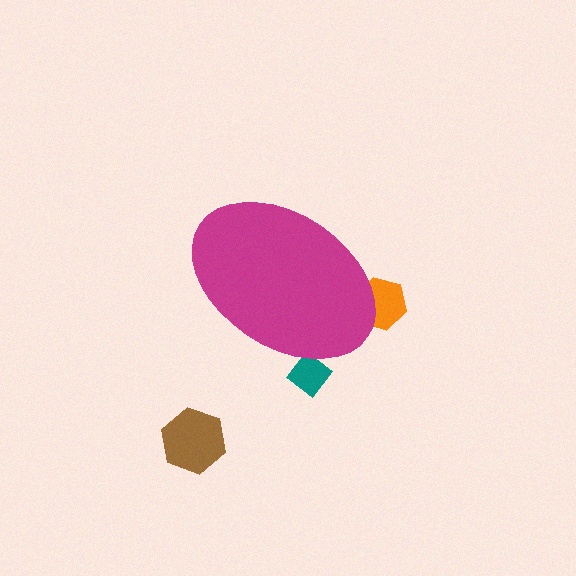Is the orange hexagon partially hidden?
Yes, the orange hexagon is partially hidden behind the magenta ellipse.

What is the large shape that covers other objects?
A magenta ellipse.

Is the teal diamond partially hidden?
Yes, the teal diamond is partially hidden behind the magenta ellipse.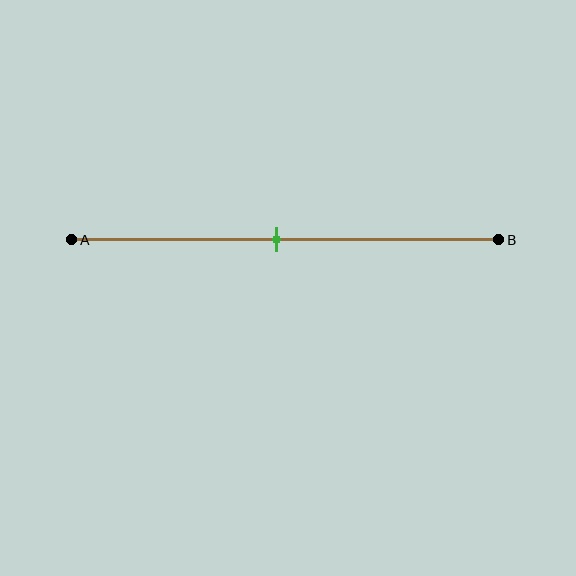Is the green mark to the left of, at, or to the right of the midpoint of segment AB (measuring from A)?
The green mark is approximately at the midpoint of segment AB.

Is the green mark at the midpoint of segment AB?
Yes, the mark is approximately at the midpoint.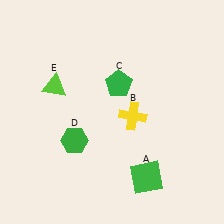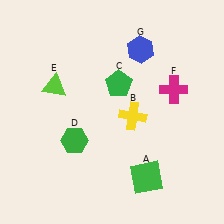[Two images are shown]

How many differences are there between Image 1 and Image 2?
There are 2 differences between the two images.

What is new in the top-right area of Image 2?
A blue hexagon (G) was added in the top-right area of Image 2.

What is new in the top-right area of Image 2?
A magenta cross (F) was added in the top-right area of Image 2.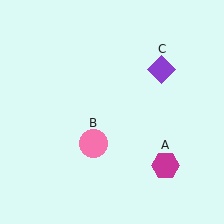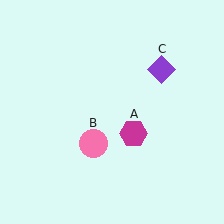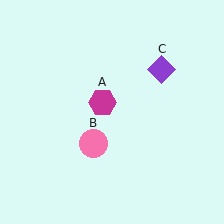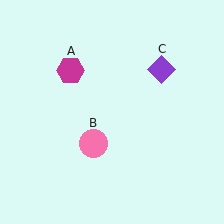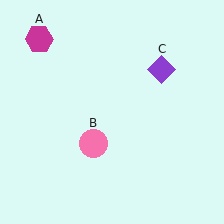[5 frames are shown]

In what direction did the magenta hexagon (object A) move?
The magenta hexagon (object A) moved up and to the left.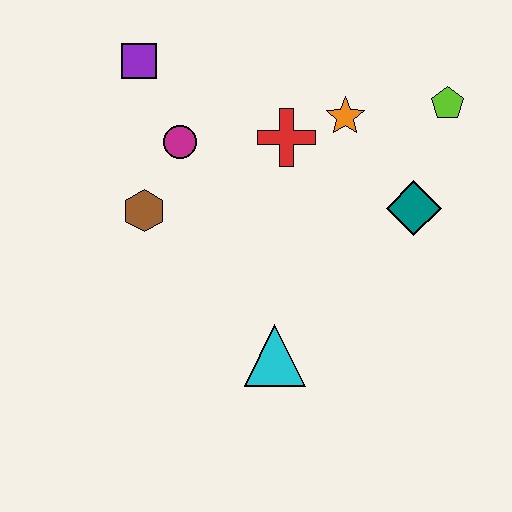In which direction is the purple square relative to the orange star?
The purple square is to the left of the orange star.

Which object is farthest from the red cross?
The cyan triangle is farthest from the red cross.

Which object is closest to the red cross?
The orange star is closest to the red cross.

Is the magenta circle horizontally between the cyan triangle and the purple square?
Yes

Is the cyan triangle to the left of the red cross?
Yes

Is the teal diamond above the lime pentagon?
No